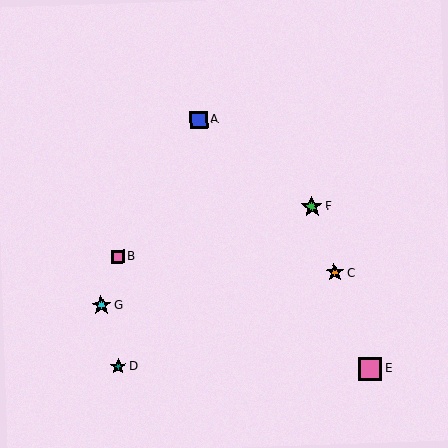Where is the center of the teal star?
The center of the teal star is at (118, 366).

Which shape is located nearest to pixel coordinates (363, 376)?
The pink square (labeled E) at (370, 369) is nearest to that location.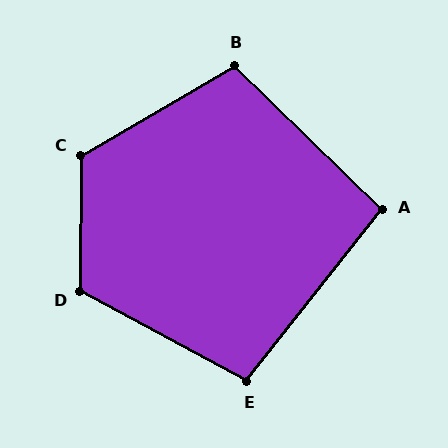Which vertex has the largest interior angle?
C, at approximately 121 degrees.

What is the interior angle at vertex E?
Approximately 100 degrees (obtuse).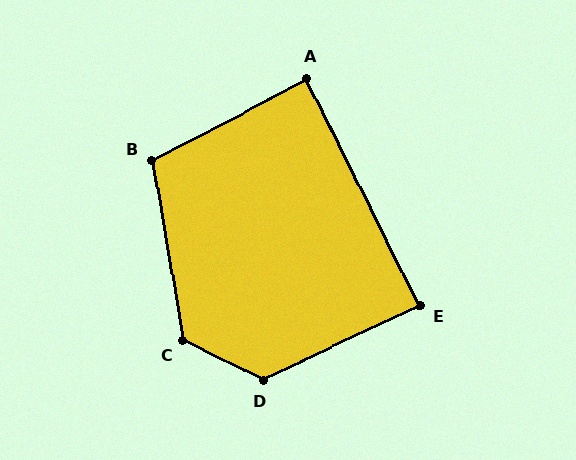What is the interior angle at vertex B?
Approximately 108 degrees (obtuse).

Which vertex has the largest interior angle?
D, at approximately 128 degrees.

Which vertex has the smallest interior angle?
A, at approximately 89 degrees.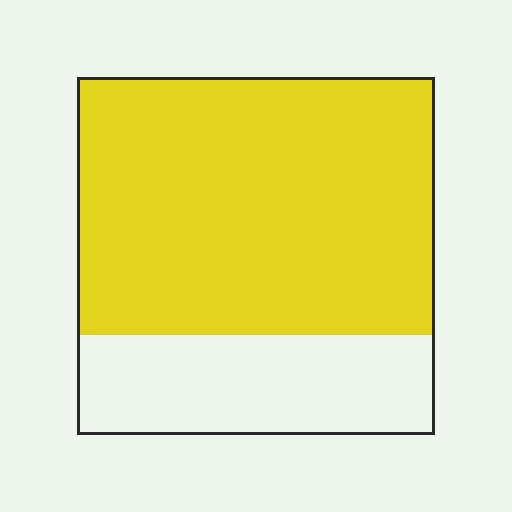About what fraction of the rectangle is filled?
About three quarters (3/4).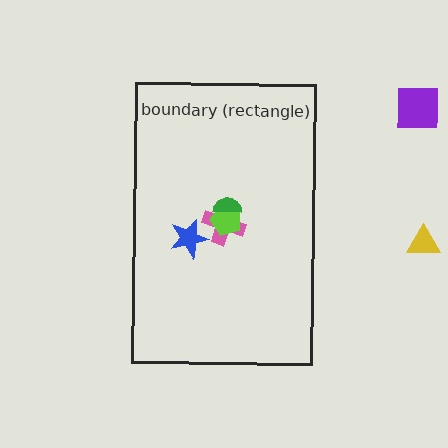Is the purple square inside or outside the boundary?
Outside.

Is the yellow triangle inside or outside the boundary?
Outside.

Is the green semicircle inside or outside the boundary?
Inside.